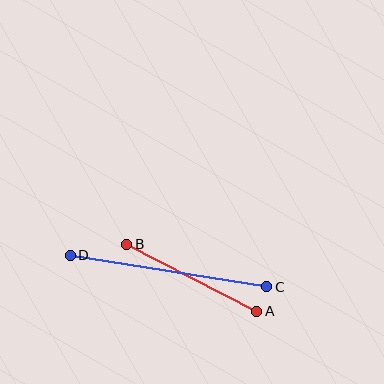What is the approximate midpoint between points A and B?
The midpoint is at approximately (192, 278) pixels.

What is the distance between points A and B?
The distance is approximately 146 pixels.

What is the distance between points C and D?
The distance is approximately 199 pixels.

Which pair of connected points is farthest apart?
Points C and D are farthest apart.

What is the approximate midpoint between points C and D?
The midpoint is at approximately (168, 271) pixels.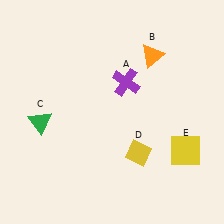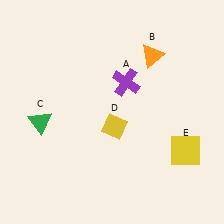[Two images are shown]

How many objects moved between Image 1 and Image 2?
1 object moved between the two images.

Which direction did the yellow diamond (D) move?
The yellow diamond (D) moved up.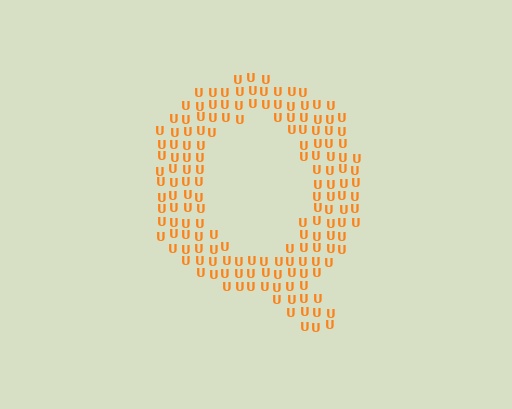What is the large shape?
The large shape is the letter Q.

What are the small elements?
The small elements are letter U's.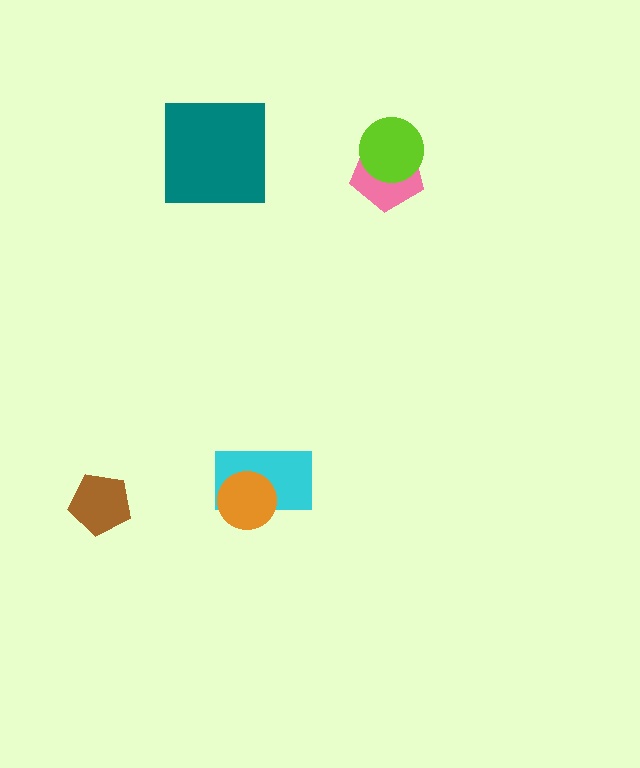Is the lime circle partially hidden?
No, no other shape covers it.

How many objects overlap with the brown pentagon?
0 objects overlap with the brown pentagon.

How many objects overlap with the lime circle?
1 object overlaps with the lime circle.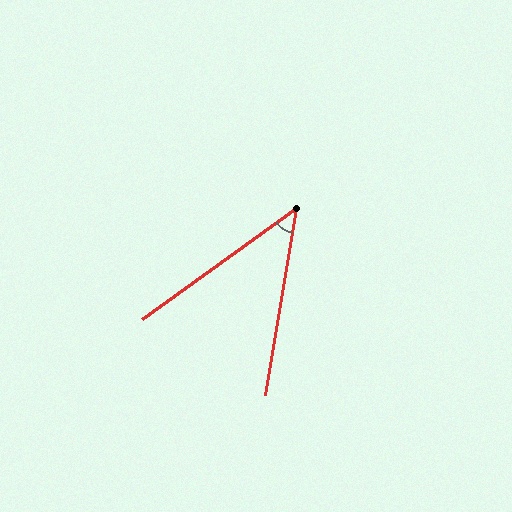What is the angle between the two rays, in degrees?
Approximately 45 degrees.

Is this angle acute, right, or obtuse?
It is acute.